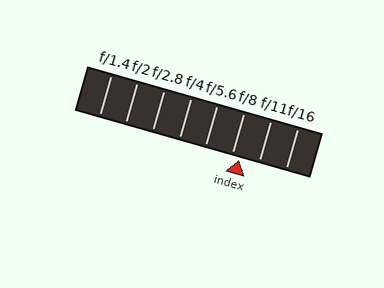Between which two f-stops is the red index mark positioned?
The index mark is between f/8 and f/11.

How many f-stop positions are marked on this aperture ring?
There are 8 f-stop positions marked.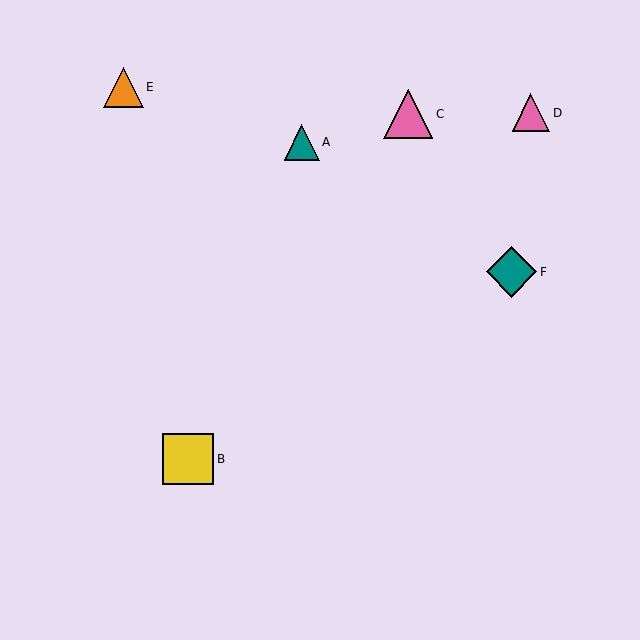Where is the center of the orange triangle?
The center of the orange triangle is at (123, 87).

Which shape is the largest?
The yellow square (labeled B) is the largest.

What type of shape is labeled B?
Shape B is a yellow square.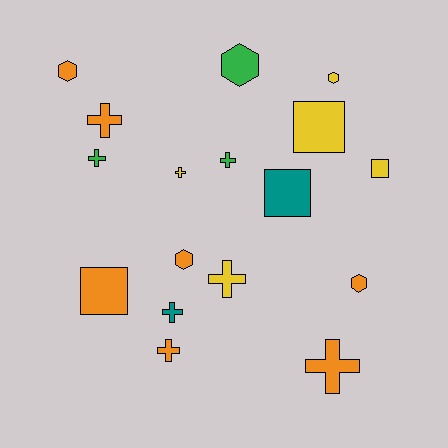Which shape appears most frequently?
Cross, with 8 objects.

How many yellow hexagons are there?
There is 1 yellow hexagon.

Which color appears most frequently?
Orange, with 7 objects.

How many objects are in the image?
There are 17 objects.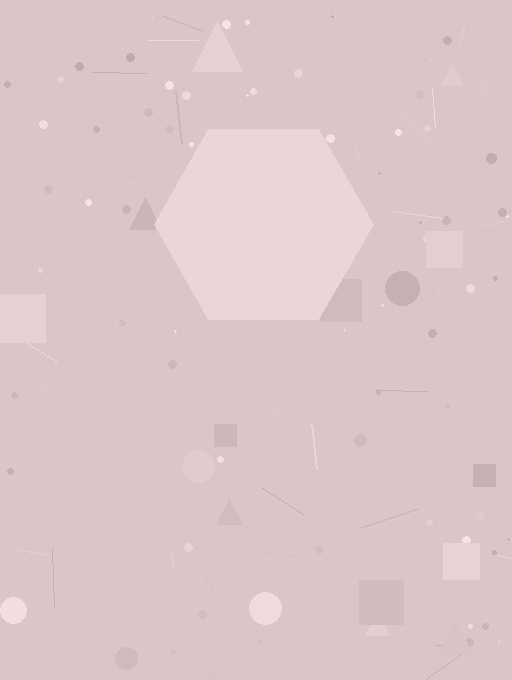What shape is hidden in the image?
A hexagon is hidden in the image.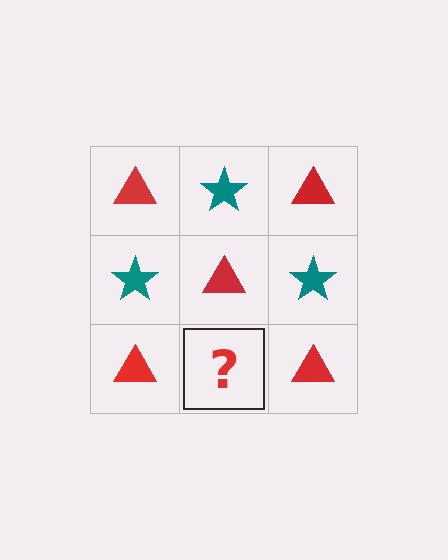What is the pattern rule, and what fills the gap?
The rule is that it alternates red triangle and teal star in a checkerboard pattern. The gap should be filled with a teal star.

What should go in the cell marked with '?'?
The missing cell should contain a teal star.